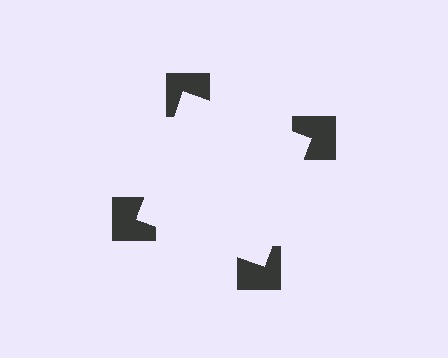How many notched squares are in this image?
There are 4 — one at each vertex of the illusory square.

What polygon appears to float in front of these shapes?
An illusory square — its edges are inferred from the aligned wedge cuts in the notched squares, not physically drawn.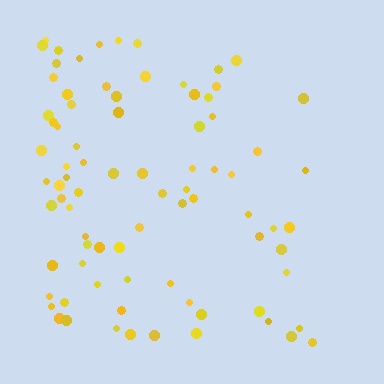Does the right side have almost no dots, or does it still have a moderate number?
Still a moderate number, just noticeably fewer than the left.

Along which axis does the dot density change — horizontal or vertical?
Horizontal.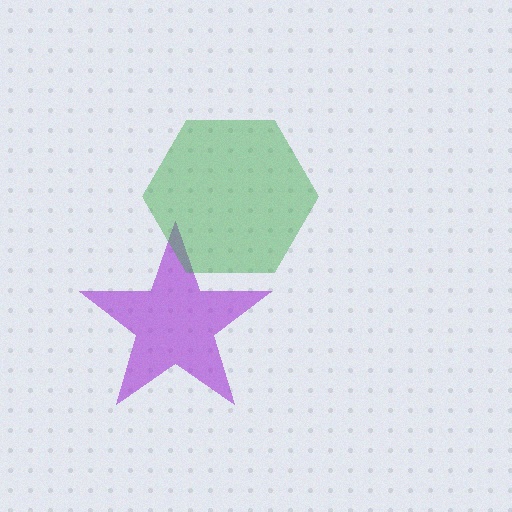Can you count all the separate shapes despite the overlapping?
Yes, there are 2 separate shapes.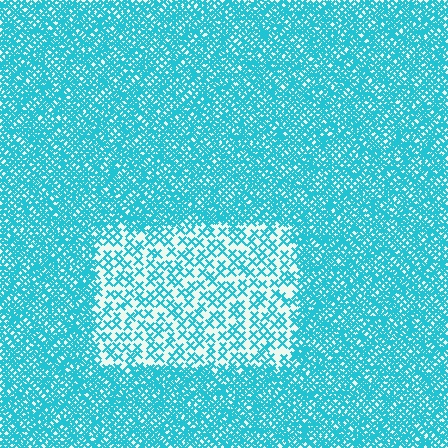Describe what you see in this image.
The image contains small cyan elements arranged at two different densities. A rectangle-shaped region is visible where the elements are less densely packed than the surrounding area.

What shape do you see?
I see a rectangle.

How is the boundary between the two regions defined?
The boundary is defined by a change in element density (approximately 2.7x ratio). All elements are the same color, size, and shape.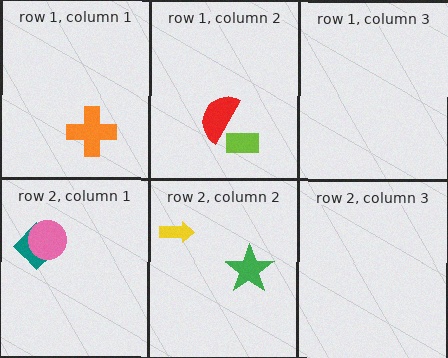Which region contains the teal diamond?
The row 2, column 1 region.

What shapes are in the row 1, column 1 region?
The orange cross.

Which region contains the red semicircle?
The row 1, column 2 region.